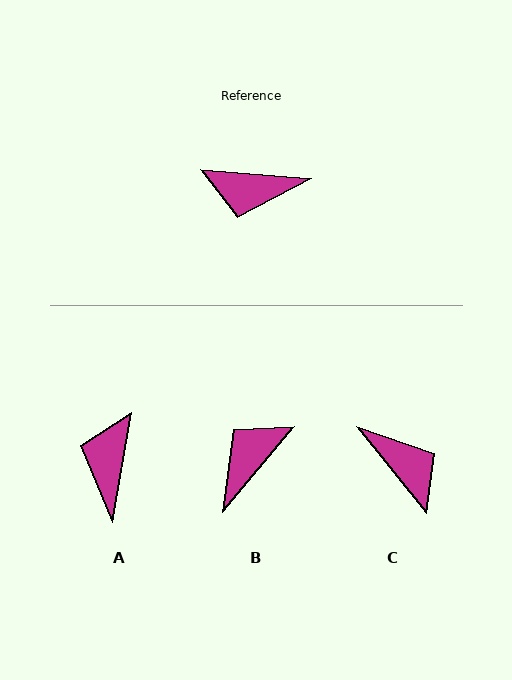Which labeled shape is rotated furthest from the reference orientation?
C, about 133 degrees away.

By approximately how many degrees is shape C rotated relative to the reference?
Approximately 133 degrees counter-clockwise.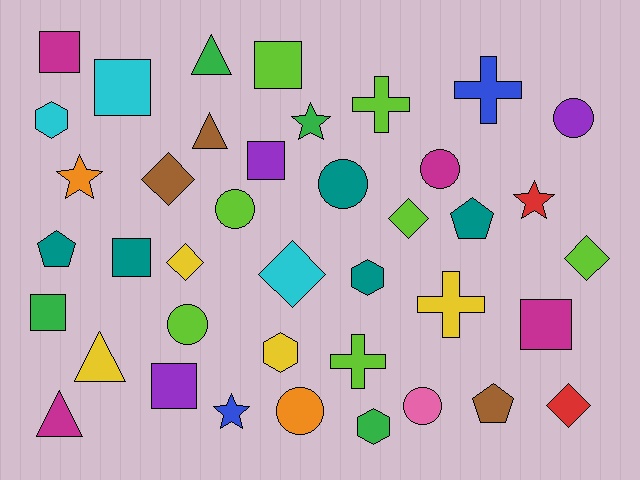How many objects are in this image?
There are 40 objects.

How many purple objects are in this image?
There are 3 purple objects.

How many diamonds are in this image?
There are 6 diamonds.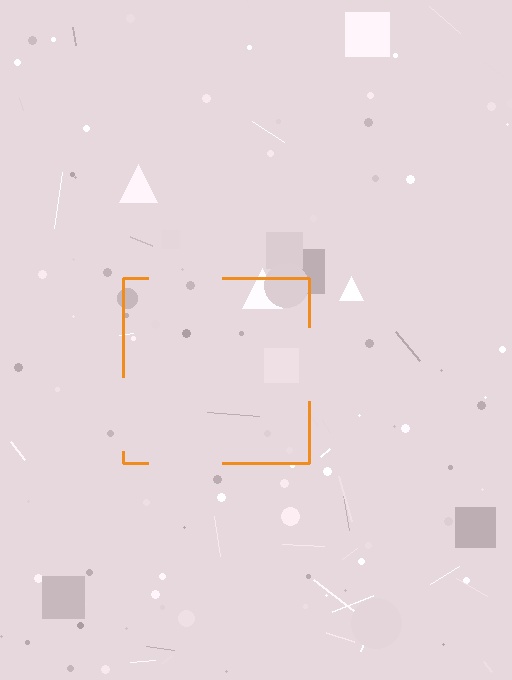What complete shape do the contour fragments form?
The contour fragments form a square.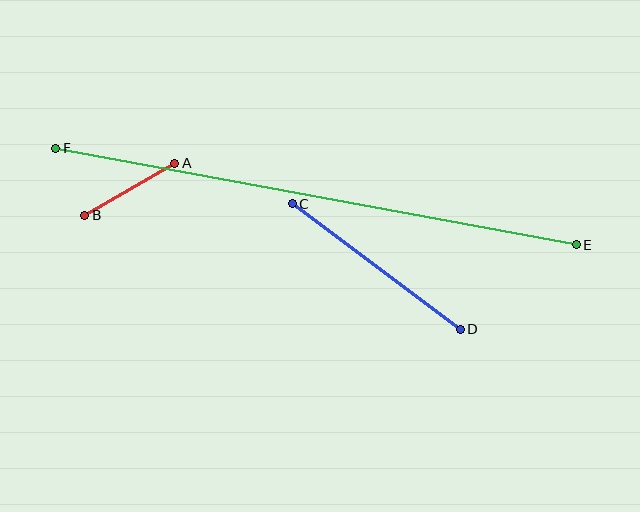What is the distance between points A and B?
The distance is approximately 104 pixels.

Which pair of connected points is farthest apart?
Points E and F are farthest apart.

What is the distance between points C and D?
The distance is approximately 210 pixels.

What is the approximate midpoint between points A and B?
The midpoint is at approximately (130, 189) pixels.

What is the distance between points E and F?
The distance is approximately 529 pixels.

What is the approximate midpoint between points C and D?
The midpoint is at approximately (376, 267) pixels.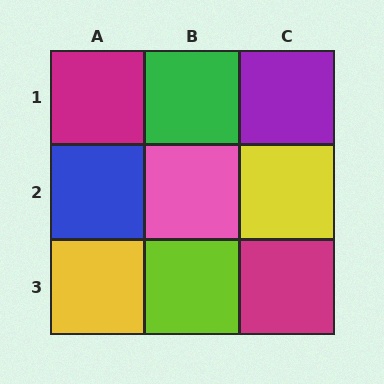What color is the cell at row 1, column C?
Purple.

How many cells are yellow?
2 cells are yellow.